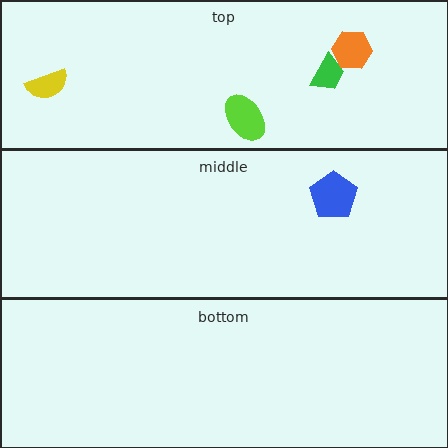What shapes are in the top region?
The yellow semicircle, the lime ellipse, the green trapezoid, the orange hexagon.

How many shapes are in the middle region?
1.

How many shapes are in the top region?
4.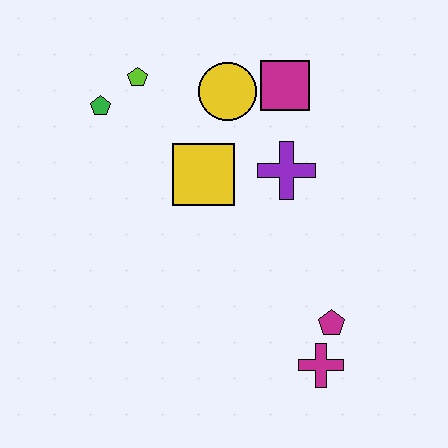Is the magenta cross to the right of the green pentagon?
Yes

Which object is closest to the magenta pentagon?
The magenta cross is closest to the magenta pentagon.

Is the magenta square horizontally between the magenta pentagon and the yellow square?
Yes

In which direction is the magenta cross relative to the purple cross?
The magenta cross is below the purple cross.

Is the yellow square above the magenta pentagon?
Yes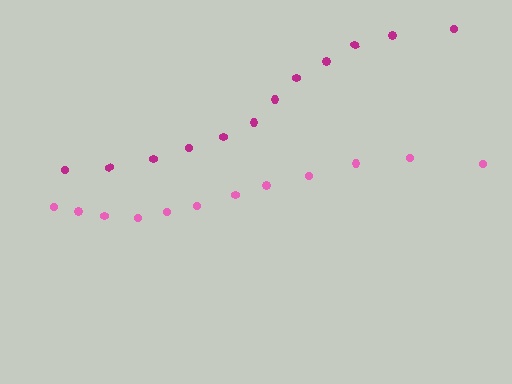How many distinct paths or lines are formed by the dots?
There are 2 distinct paths.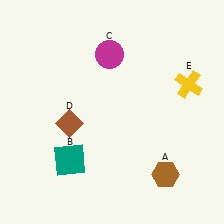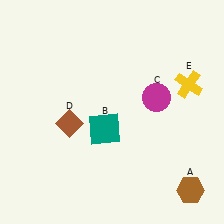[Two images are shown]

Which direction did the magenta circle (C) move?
The magenta circle (C) moved right.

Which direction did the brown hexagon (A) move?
The brown hexagon (A) moved right.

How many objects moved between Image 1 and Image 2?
3 objects moved between the two images.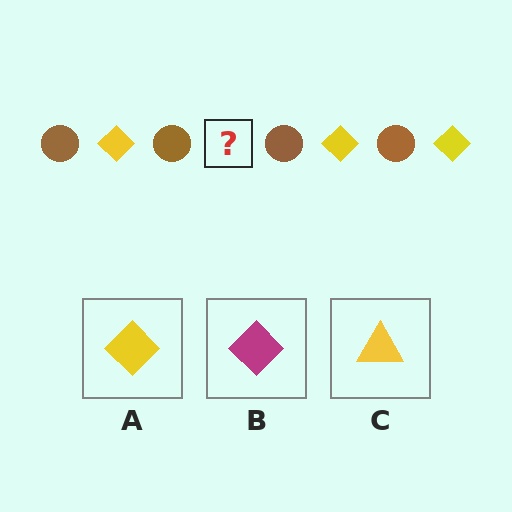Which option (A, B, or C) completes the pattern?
A.